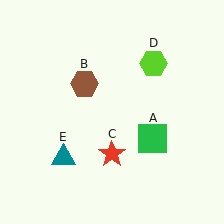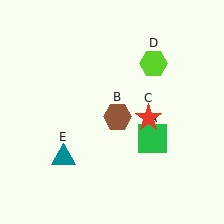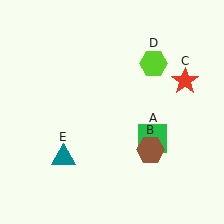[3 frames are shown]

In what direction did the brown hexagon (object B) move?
The brown hexagon (object B) moved down and to the right.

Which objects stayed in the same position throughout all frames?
Green square (object A) and lime hexagon (object D) and teal triangle (object E) remained stationary.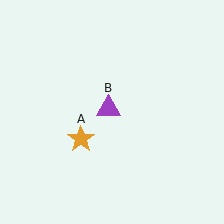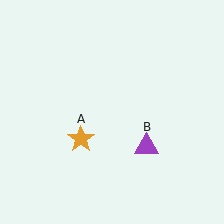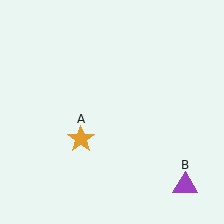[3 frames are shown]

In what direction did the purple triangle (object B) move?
The purple triangle (object B) moved down and to the right.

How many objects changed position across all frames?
1 object changed position: purple triangle (object B).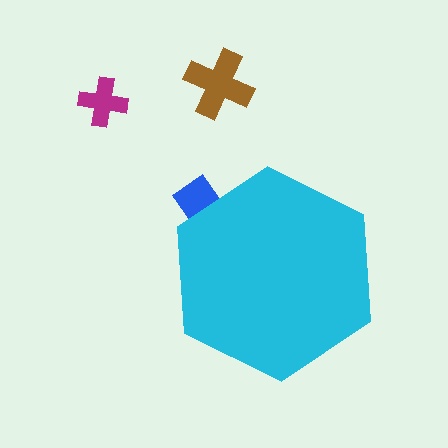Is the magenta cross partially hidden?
No, the magenta cross is fully visible.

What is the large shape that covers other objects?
A cyan hexagon.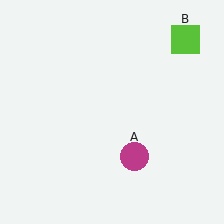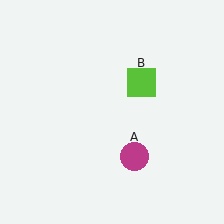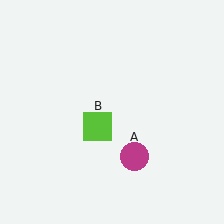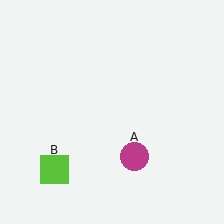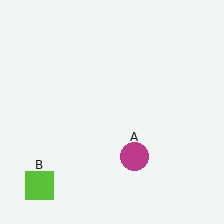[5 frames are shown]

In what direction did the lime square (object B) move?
The lime square (object B) moved down and to the left.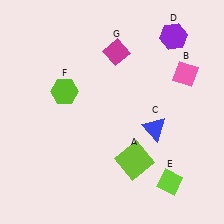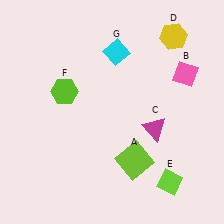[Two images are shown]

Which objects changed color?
C changed from blue to magenta. D changed from purple to yellow. G changed from magenta to cyan.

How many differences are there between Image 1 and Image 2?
There are 3 differences between the two images.